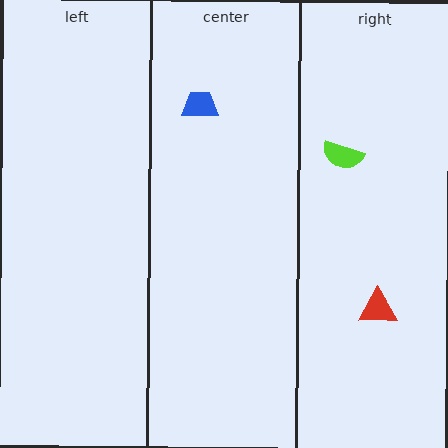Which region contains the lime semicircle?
The right region.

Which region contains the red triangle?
The right region.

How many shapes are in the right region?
2.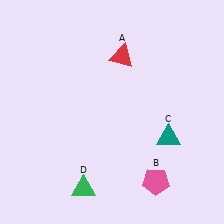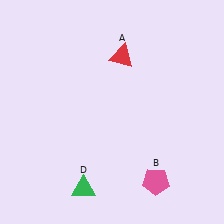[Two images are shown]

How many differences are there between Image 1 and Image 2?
There is 1 difference between the two images.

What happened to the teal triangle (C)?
The teal triangle (C) was removed in Image 2. It was in the bottom-right area of Image 1.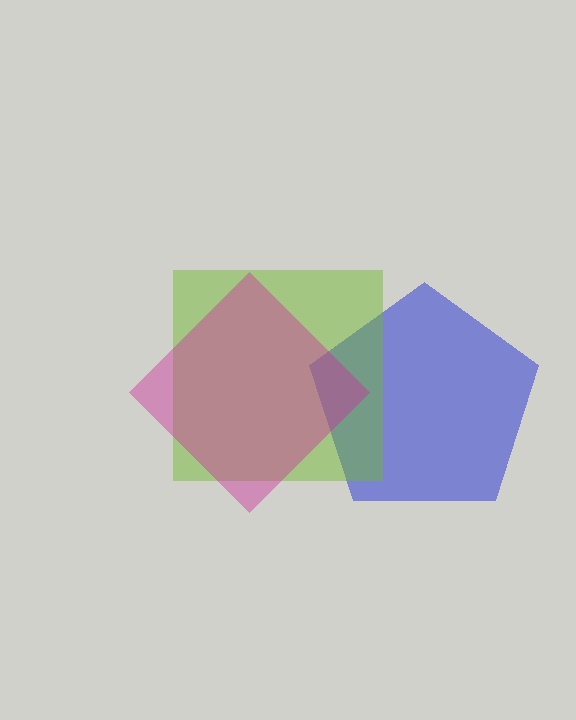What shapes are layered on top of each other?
The layered shapes are: a blue pentagon, a lime square, a magenta diamond.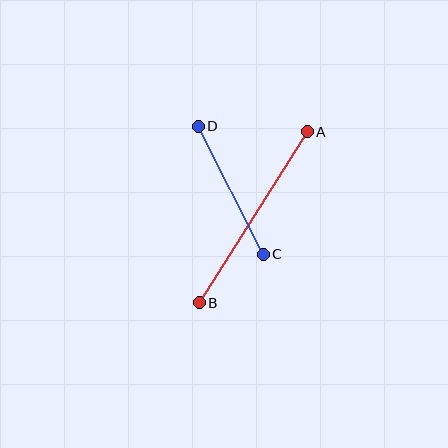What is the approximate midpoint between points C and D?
The midpoint is at approximately (231, 190) pixels.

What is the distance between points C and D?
The distance is approximately 144 pixels.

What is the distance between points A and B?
The distance is approximately 202 pixels.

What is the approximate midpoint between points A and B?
The midpoint is at approximately (253, 217) pixels.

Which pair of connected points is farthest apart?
Points A and B are farthest apart.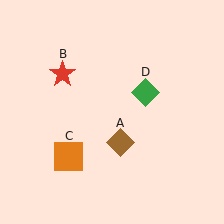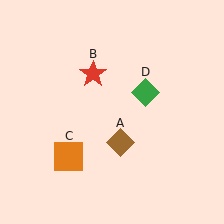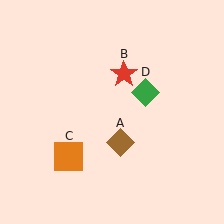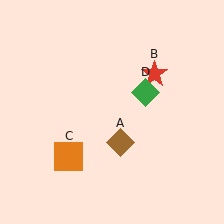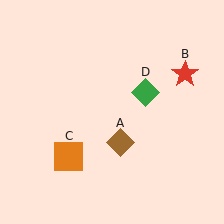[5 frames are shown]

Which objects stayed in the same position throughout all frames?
Brown diamond (object A) and orange square (object C) and green diamond (object D) remained stationary.